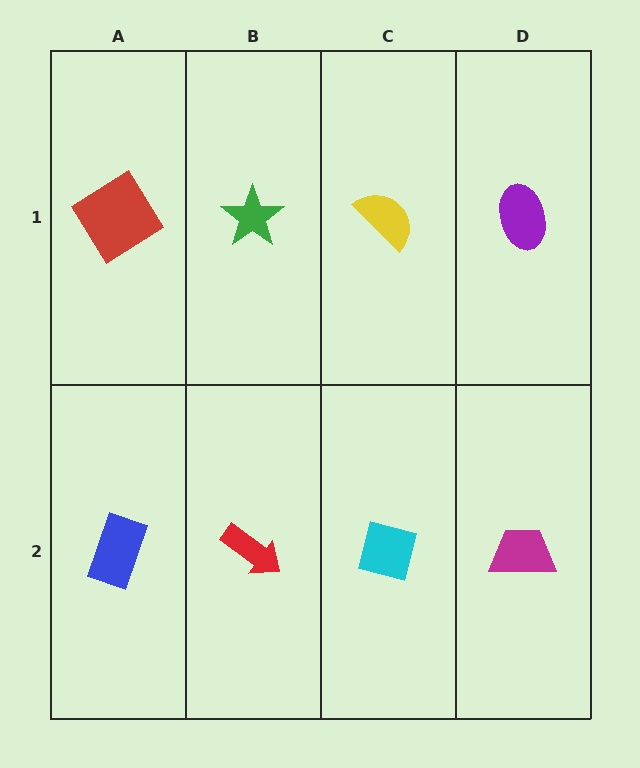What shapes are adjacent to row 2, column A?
A red diamond (row 1, column A), a red arrow (row 2, column B).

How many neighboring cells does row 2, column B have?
3.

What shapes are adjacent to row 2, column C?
A yellow semicircle (row 1, column C), a red arrow (row 2, column B), a magenta trapezoid (row 2, column D).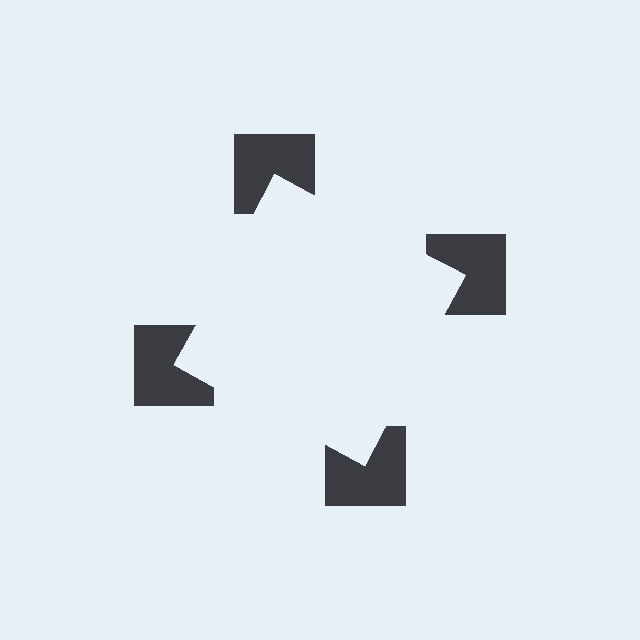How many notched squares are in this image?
There are 4 — one at each vertex of the illusory square.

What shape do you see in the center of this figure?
An illusory square — its edges are inferred from the aligned wedge cuts in the notched squares, not physically drawn.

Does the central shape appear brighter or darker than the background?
It typically appears slightly brighter than the background, even though no actual brightness change is drawn.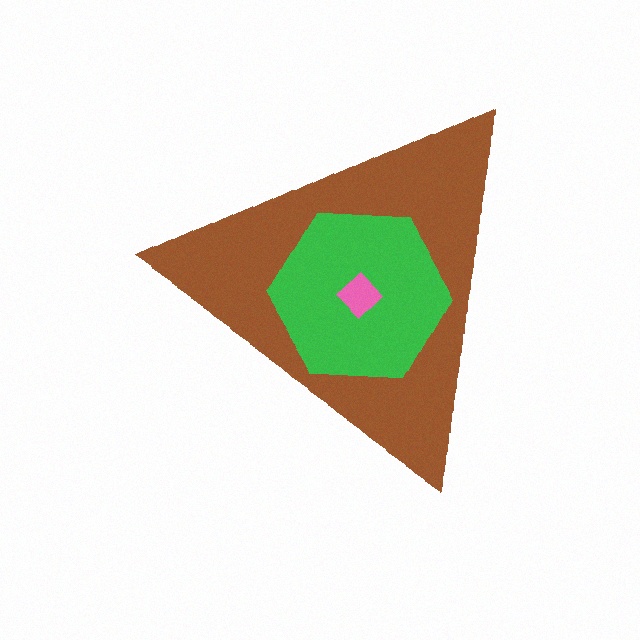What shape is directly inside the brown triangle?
The green hexagon.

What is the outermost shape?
The brown triangle.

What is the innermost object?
The pink diamond.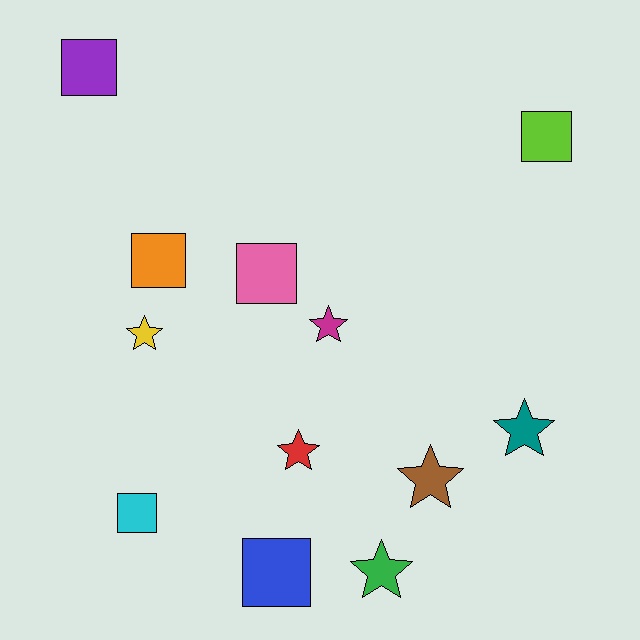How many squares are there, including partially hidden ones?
There are 6 squares.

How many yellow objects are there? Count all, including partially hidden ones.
There is 1 yellow object.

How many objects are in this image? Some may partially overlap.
There are 12 objects.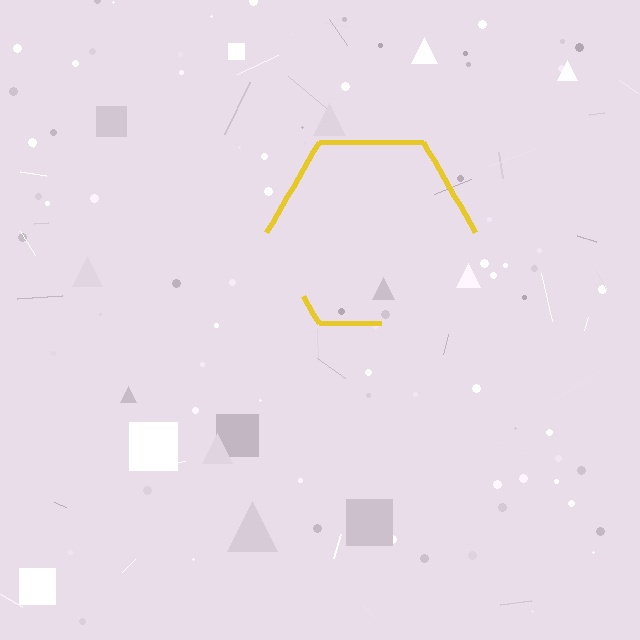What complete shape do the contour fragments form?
The contour fragments form a hexagon.